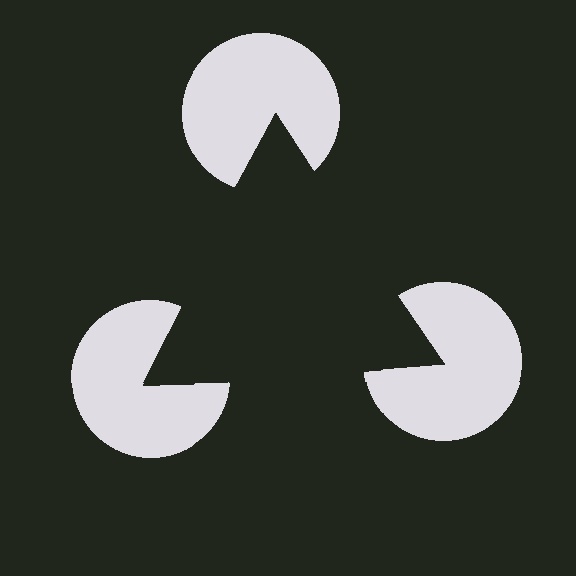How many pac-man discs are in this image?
There are 3 — one at each vertex of the illusory triangle.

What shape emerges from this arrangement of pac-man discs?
An illusory triangle — its edges are inferred from the aligned wedge cuts in the pac-man discs, not physically drawn.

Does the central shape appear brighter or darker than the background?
It typically appears slightly darker than the background, even though no actual brightness change is drawn.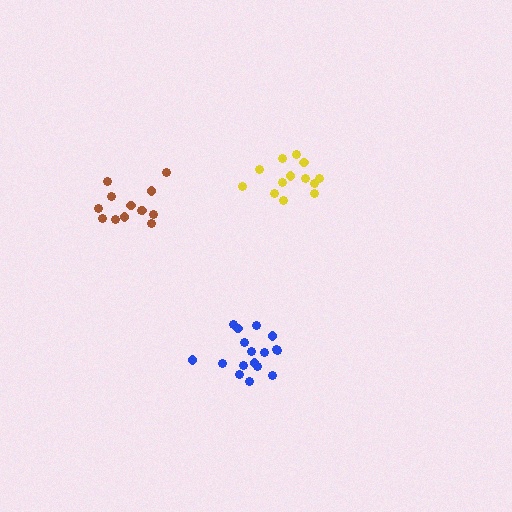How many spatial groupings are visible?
There are 3 spatial groupings.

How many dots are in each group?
Group 1: 13 dots, Group 2: 17 dots, Group 3: 13 dots (43 total).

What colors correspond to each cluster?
The clusters are colored: yellow, blue, brown.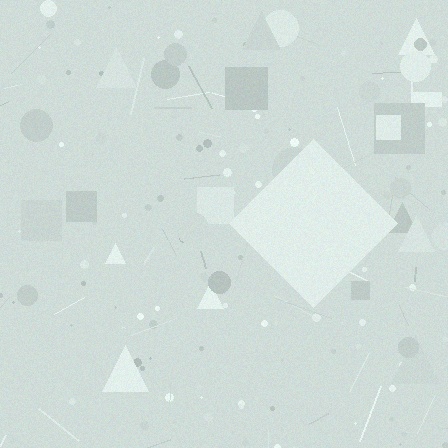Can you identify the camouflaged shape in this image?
The camouflaged shape is a diamond.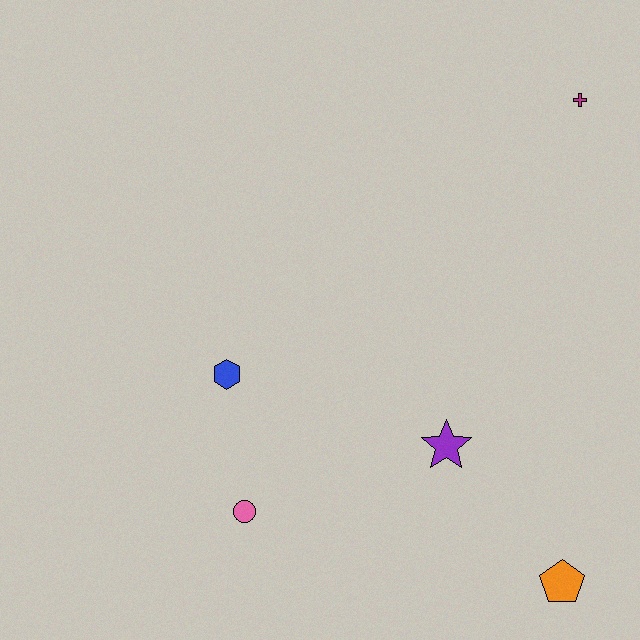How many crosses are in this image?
There is 1 cross.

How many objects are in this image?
There are 5 objects.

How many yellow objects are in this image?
There are no yellow objects.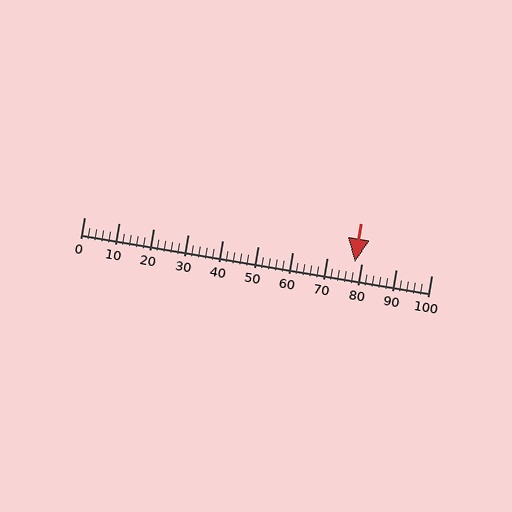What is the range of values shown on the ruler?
The ruler shows values from 0 to 100.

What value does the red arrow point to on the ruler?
The red arrow points to approximately 78.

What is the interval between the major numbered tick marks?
The major tick marks are spaced 10 units apart.